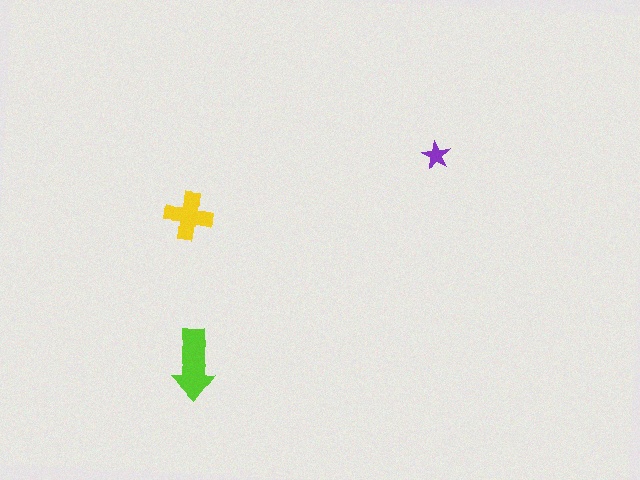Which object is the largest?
The lime arrow.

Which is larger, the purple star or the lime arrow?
The lime arrow.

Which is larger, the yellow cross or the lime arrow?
The lime arrow.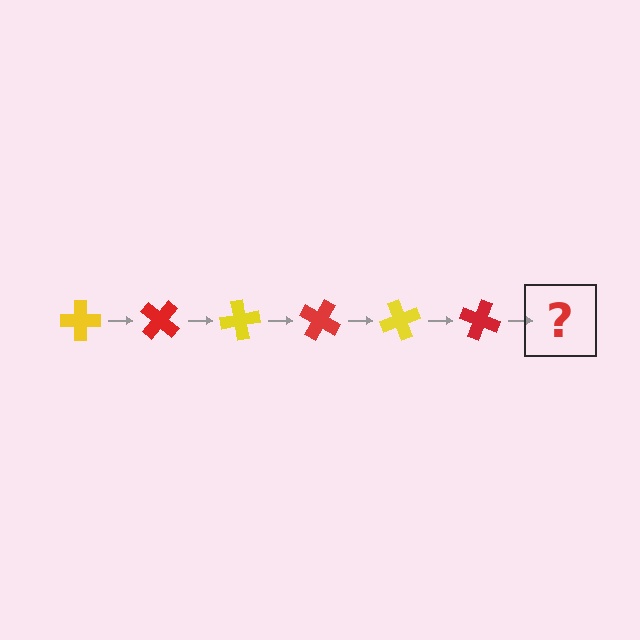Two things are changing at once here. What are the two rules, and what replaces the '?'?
The two rules are that it rotates 40 degrees each step and the color cycles through yellow and red. The '?' should be a yellow cross, rotated 240 degrees from the start.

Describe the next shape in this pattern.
It should be a yellow cross, rotated 240 degrees from the start.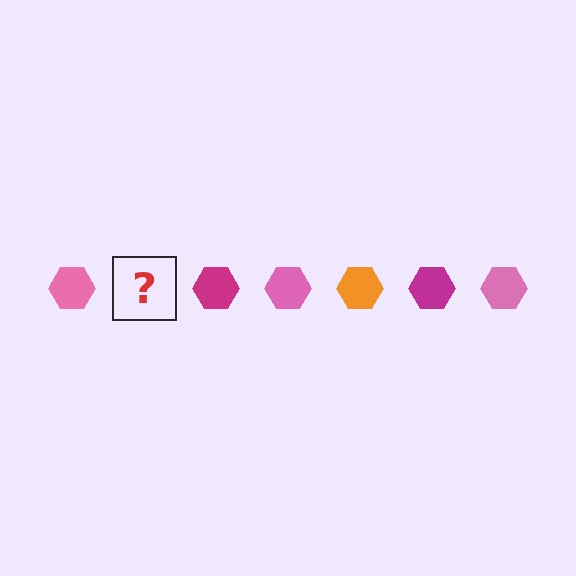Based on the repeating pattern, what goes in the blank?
The blank should be an orange hexagon.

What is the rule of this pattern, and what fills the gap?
The rule is that the pattern cycles through pink, orange, magenta hexagons. The gap should be filled with an orange hexagon.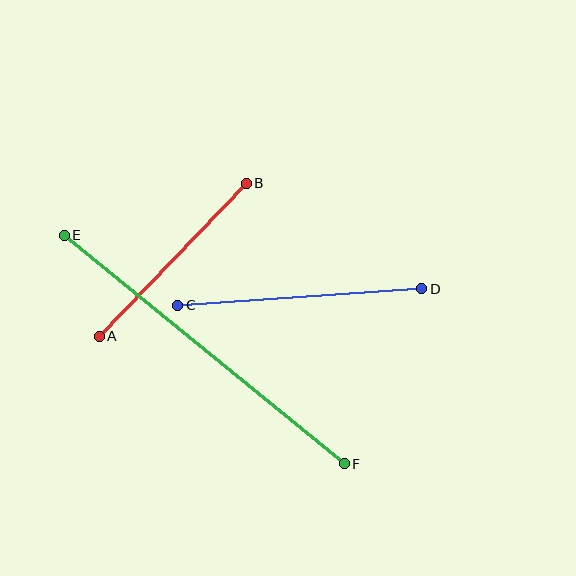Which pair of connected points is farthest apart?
Points E and F are farthest apart.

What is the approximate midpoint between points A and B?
The midpoint is at approximately (173, 260) pixels.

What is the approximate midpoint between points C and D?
The midpoint is at approximately (300, 297) pixels.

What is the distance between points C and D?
The distance is approximately 244 pixels.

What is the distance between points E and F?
The distance is approximately 361 pixels.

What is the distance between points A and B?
The distance is approximately 212 pixels.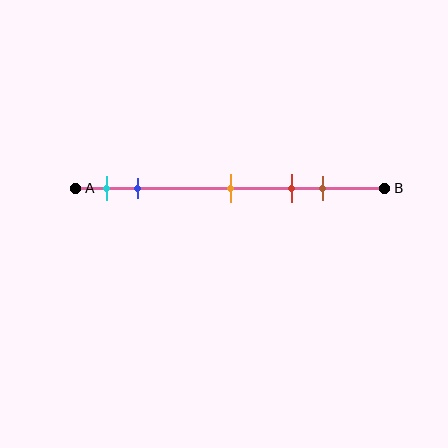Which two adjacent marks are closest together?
The cyan and blue marks are the closest adjacent pair.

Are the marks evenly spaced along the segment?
No, the marks are not evenly spaced.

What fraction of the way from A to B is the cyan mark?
The cyan mark is approximately 10% (0.1) of the way from A to B.